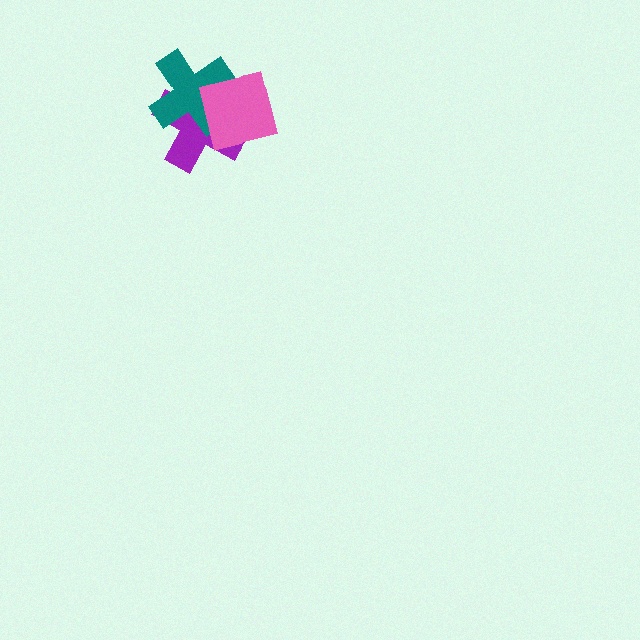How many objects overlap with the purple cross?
2 objects overlap with the purple cross.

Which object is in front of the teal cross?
The pink square is in front of the teal cross.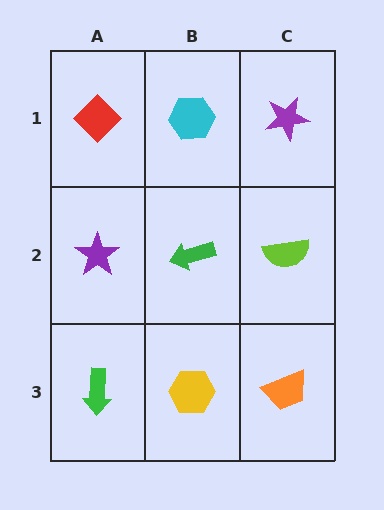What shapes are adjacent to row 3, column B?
A green arrow (row 2, column B), a green arrow (row 3, column A), an orange trapezoid (row 3, column C).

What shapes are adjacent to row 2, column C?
A purple star (row 1, column C), an orange trapezoid (row 3, column C), a green arrow (row 2, column B).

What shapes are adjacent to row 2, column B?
A cyan hexagon (row 1, column B), a yellow hexagon (row 3, column B), a purple star (row 2, column A), a lime semicircle (row 2, column C).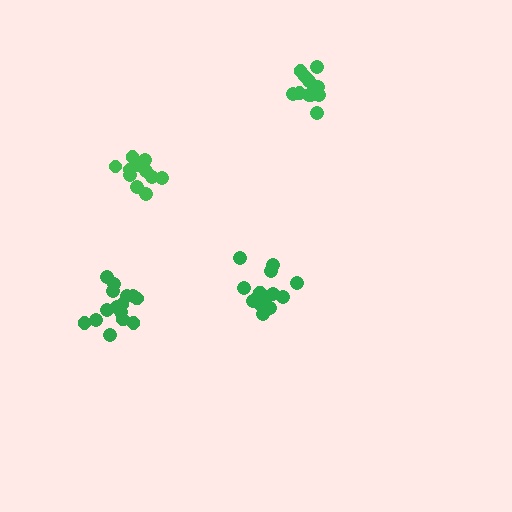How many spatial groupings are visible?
There are 4 spatial groupings.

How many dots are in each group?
Group 1: 16 dots, Group 2: 12 dots, Group 3: 15 dots, Group 4: 11 dots (54 total).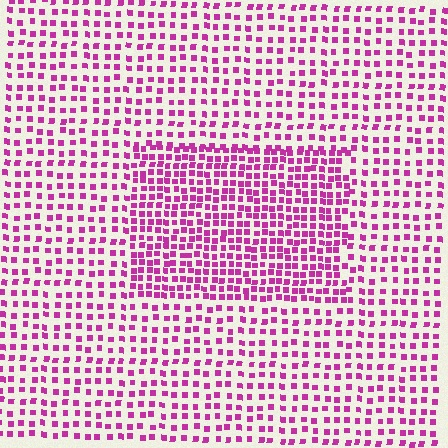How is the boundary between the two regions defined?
The boundary is defined by a change in element density (approximately 1.8x ratio). All elements are the same color, size, and shape.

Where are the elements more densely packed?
The elements are more densely packed inside the rectangle boundary.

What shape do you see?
I see a rectangle.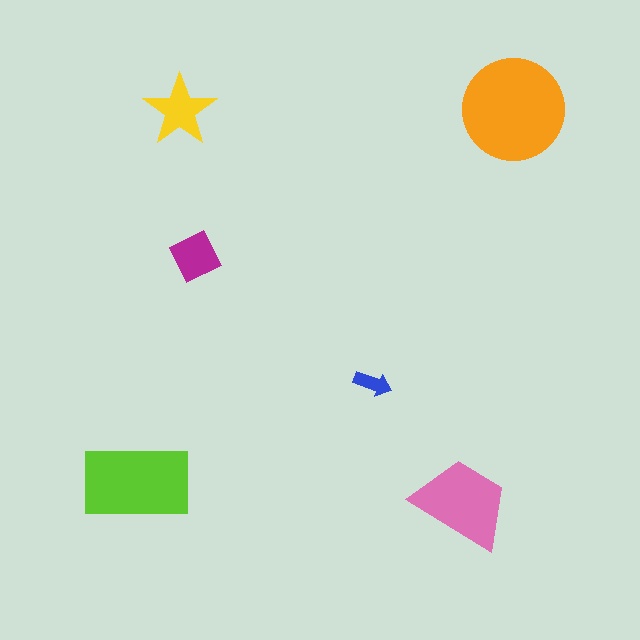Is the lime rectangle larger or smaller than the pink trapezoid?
Larger.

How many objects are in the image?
There are 6 objects in the image.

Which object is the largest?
The orange circle.